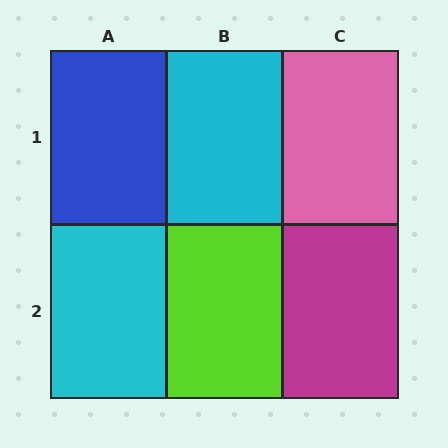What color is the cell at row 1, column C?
Pink.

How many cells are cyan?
2 cells are cyan.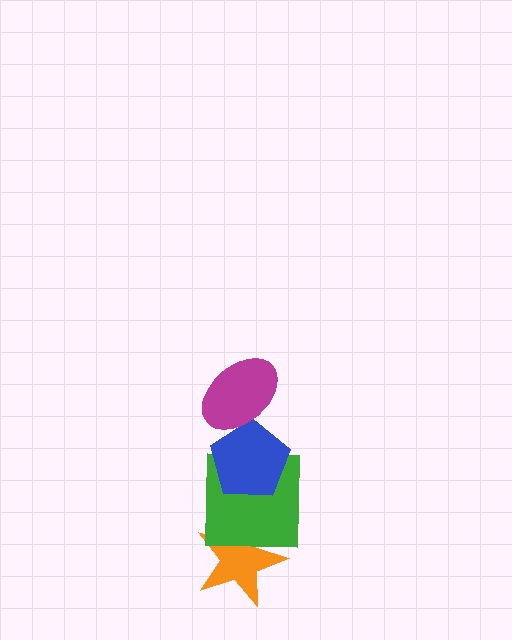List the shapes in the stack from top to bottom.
From top to bottom: the magenta ellipse, the blue pentagon, the green square, the orange star.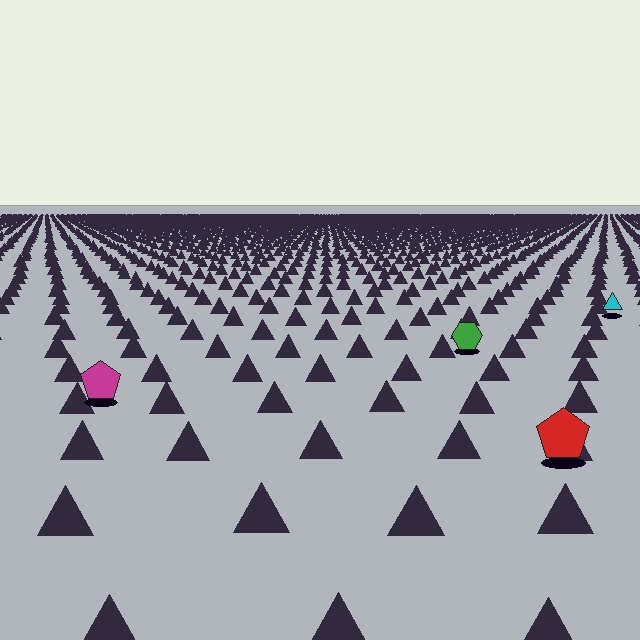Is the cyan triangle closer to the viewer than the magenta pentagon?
No. The magenta pentagon is closer — you can tell from the texture gradient: the ground texture is coarser near it.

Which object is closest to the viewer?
The red pentagon is closest. The texture marks near it are larger and more spread out.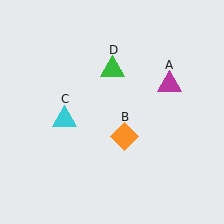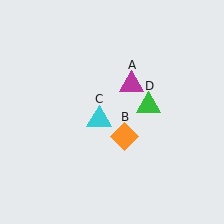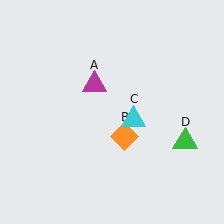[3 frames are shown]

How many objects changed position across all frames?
3 objects changed position: magenta triangle (object A), cyan triangle (object C), green triangle (object D).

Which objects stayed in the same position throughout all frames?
Orange diamond (object B) remained stationary.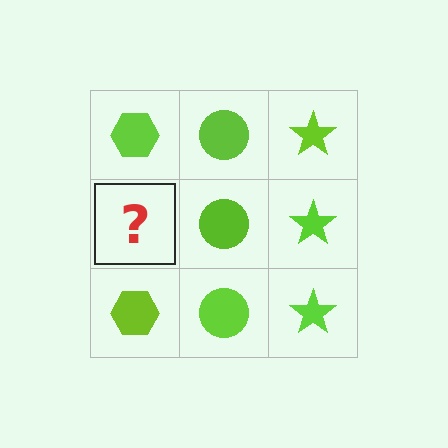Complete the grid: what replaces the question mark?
The question mark should be replaced with a lime hexagon.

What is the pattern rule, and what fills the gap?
The rule is that each column has a consistent shape. The gap should be filled with a lime hexagon.